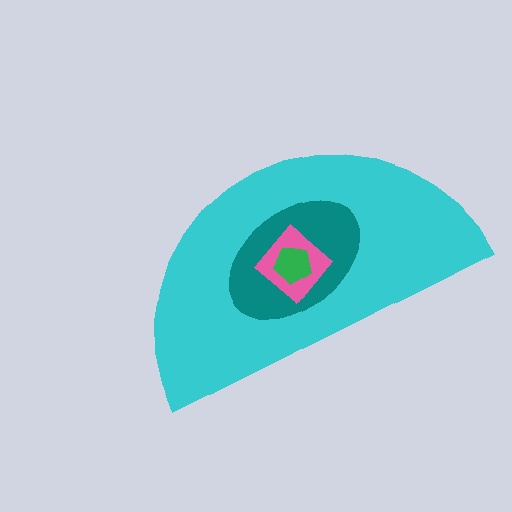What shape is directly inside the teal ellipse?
The pink diamond.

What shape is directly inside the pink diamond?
The green pentagon.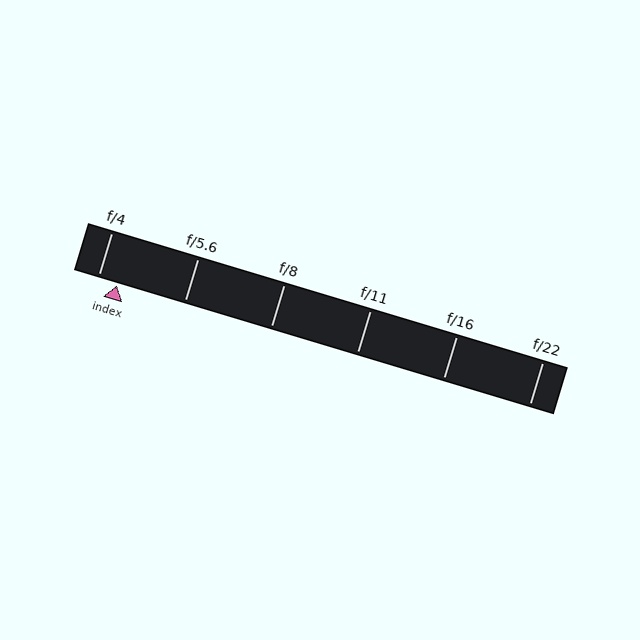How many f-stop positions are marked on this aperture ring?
There are 6 f-stop positions marked.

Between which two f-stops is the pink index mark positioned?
The index mark is between f/4 and f/5.6.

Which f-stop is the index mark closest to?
The index mark is closest to f/4.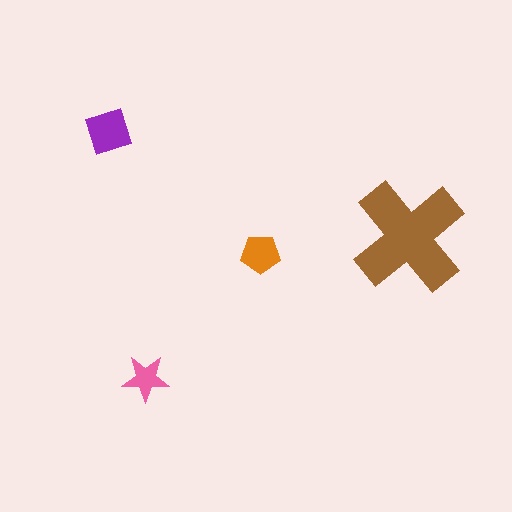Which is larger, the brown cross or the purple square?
The brown cross.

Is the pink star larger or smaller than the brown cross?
Smaller.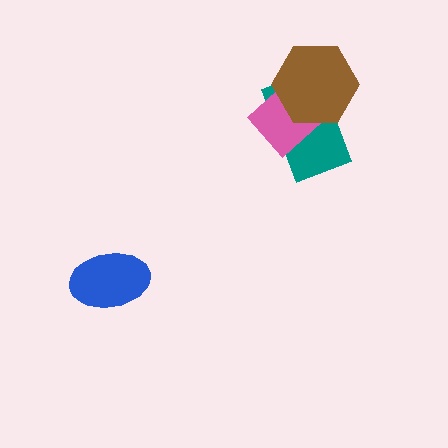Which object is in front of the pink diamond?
The brown hexagon is in front of the pink diamond.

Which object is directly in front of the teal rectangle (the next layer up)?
The pink diamond is directly in front of the teal rectangle.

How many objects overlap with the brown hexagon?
2 objects overlap with the brown hexagon.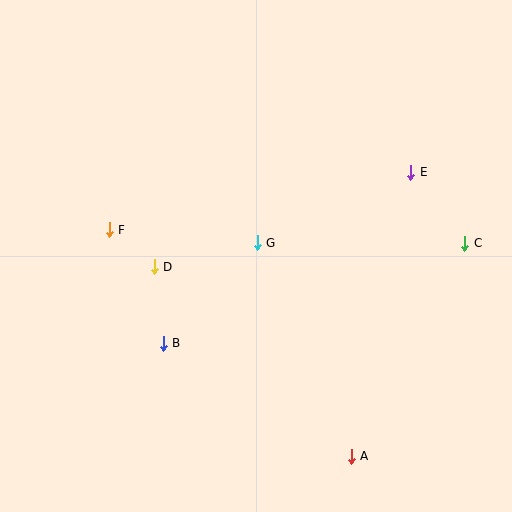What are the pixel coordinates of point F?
Point F is at (109, 230).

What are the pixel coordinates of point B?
Point B is at (163, 343).